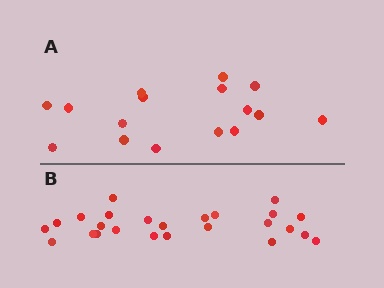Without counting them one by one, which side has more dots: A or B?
Region B (the bottom region) has more dots.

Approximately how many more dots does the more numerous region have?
Region B has roughly 8 or so more dots than region A.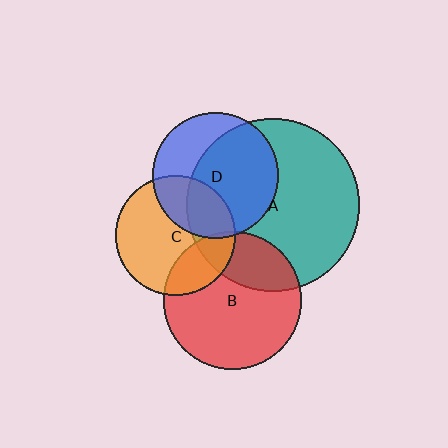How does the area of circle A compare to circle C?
Approximately 2.1 times.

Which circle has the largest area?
Circle A (teal).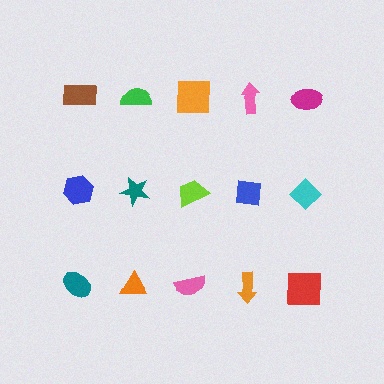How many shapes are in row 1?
5 shapes.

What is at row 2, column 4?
A blue square.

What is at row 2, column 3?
A lime trapezoid.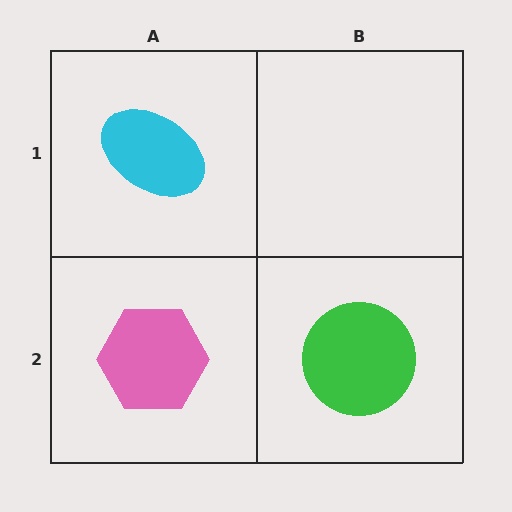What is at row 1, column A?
A cyan ellipse.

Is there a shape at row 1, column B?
No, that cell is empty.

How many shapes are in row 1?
1 shape.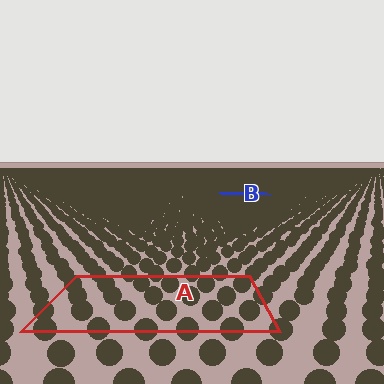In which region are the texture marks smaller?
The texture marks are smaller in region B, because it is farther away.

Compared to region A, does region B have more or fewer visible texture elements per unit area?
Region B has more texture elements per unit area — they are packed more densely because it is farther away.